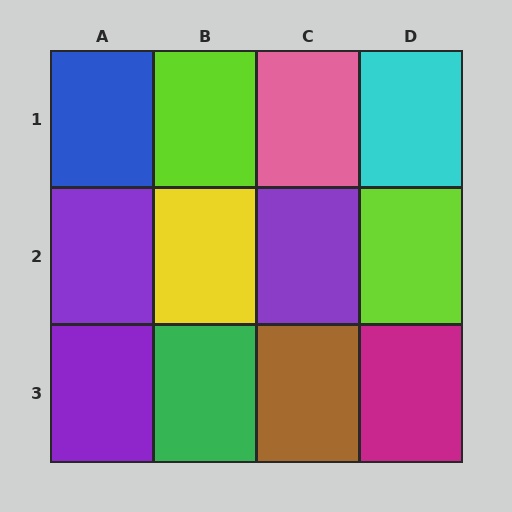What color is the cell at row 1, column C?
Pink.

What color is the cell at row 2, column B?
Yellow.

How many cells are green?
1 cell is green.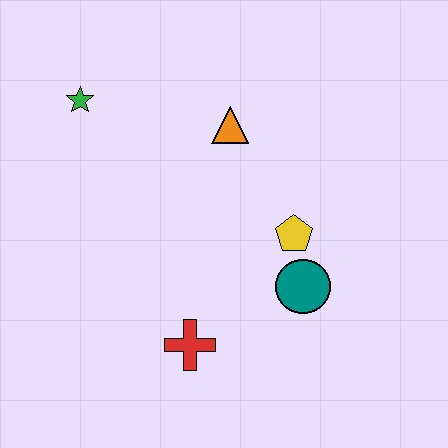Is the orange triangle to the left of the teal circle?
Yes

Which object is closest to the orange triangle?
The yellow pentagon is closest to the orange triangle.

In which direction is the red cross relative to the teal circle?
The red cross is to the left of the teal circle.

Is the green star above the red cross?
Yes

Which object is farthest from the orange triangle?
The red cross is farthest from the orange triangle.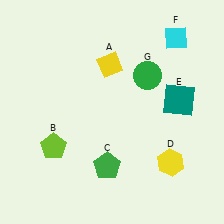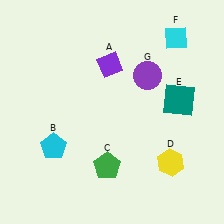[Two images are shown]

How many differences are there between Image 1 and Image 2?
There are 3 differences between the two images.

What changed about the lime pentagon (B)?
In Image 1, B is lime. In Image 2, it changed to cyan.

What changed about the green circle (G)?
In Image 1, G is green. In Image 2, it changed to purple.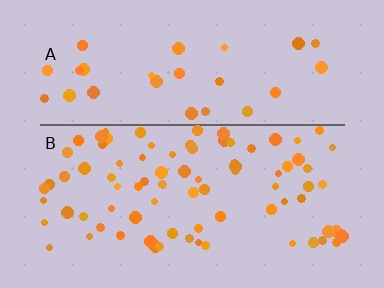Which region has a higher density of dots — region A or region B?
B (the bottom).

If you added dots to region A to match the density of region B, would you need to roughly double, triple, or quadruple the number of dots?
Approximately triple.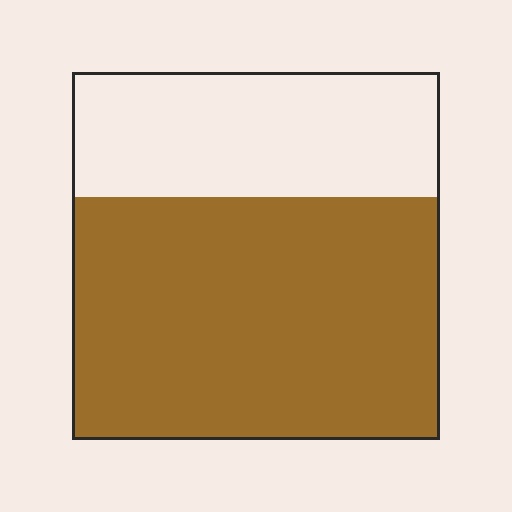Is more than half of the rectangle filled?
Yes.